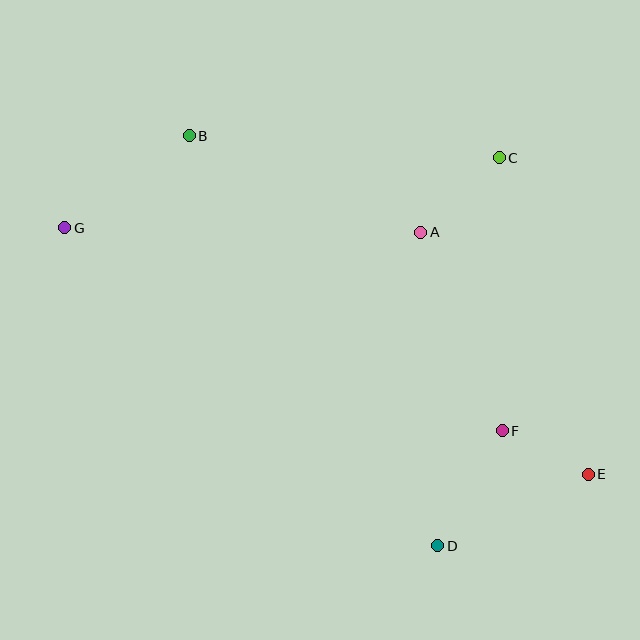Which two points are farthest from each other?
Points E and G are farthest from each other.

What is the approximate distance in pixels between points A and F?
The distance between A and F is approximately 215 pixels.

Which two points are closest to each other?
Points E and F are closest to each other.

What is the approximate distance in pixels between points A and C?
The distance between A and C is approximately 109 pixels.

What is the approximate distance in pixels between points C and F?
The distance between C and F is approximately 273 pixels.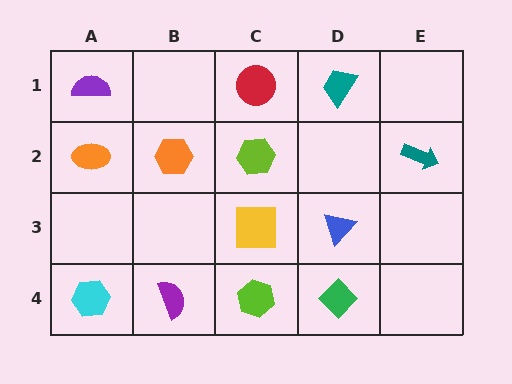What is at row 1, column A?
A purple semicircle.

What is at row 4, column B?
A purple semicircle.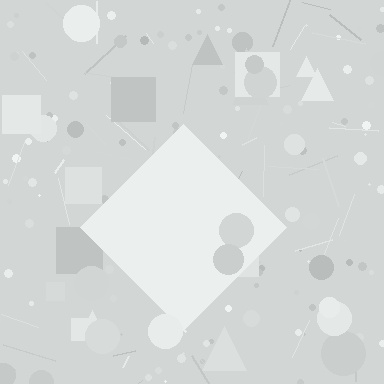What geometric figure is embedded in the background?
A diamond is embedded in the background.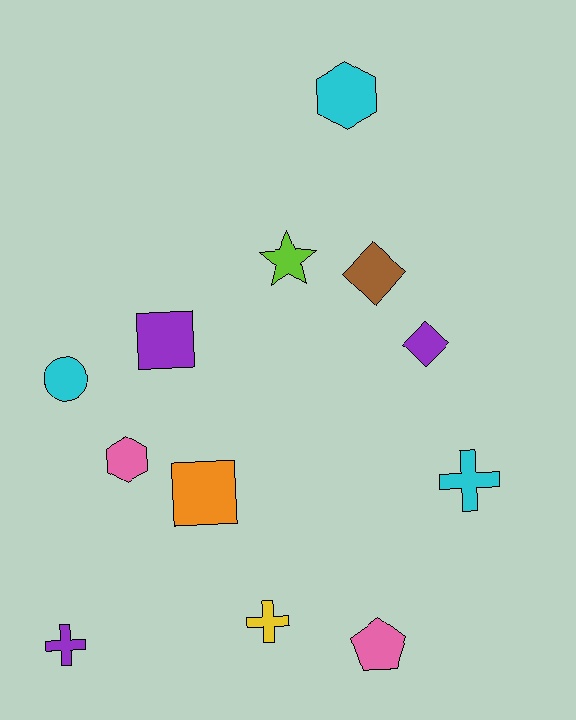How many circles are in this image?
There is 1 circle.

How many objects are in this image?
There are 12 objects.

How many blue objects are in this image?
There are no blue objects.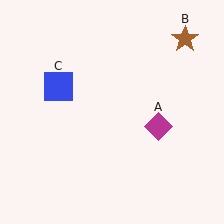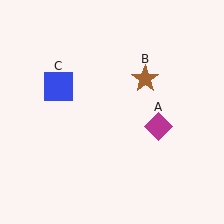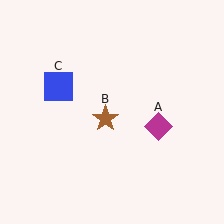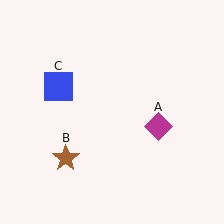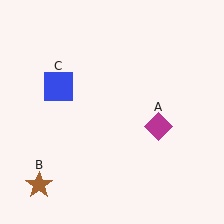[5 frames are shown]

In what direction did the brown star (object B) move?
The brown star (object B) moved down and to the left.